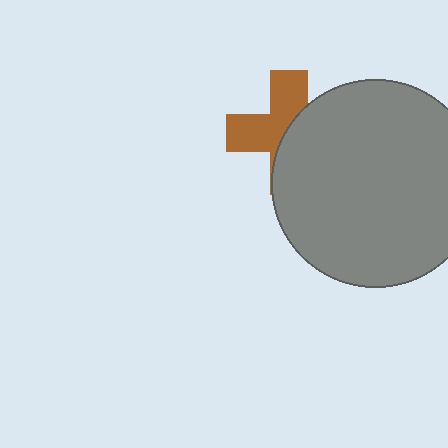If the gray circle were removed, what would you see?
You would see the complete brown cross.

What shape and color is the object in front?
The object in front is a gray circle.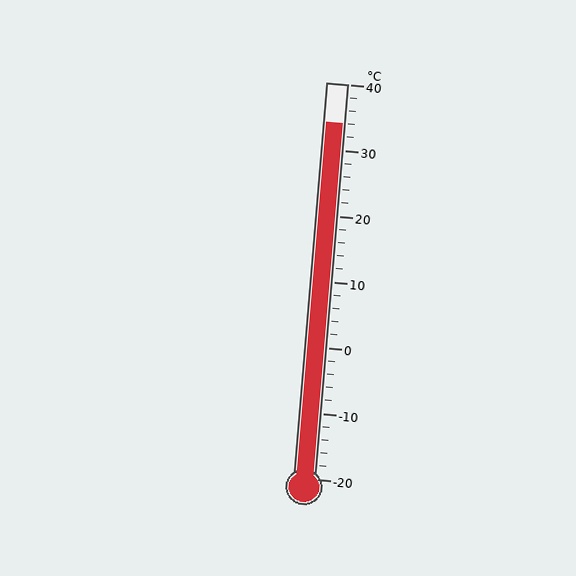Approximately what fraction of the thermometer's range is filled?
The thermometer is filled to approximately 90% of its range.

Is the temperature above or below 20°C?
The temperature is above 20°C.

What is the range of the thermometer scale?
The thermometer scale ranges from -20°C to 40°C.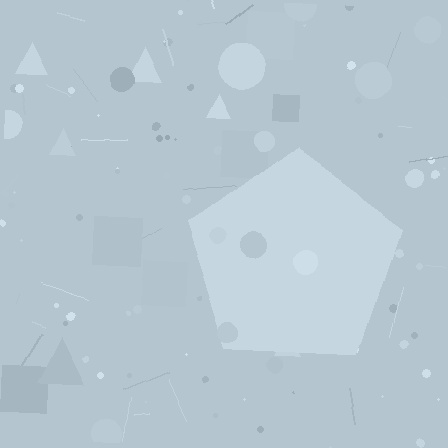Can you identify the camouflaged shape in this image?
The camouflaged shape is a pentagon.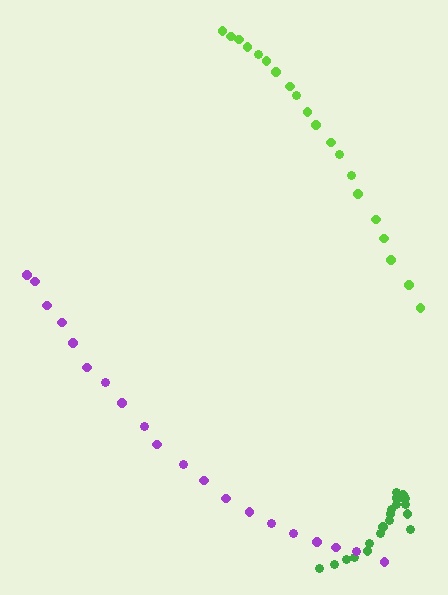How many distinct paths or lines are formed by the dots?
There are 3 distinct paths.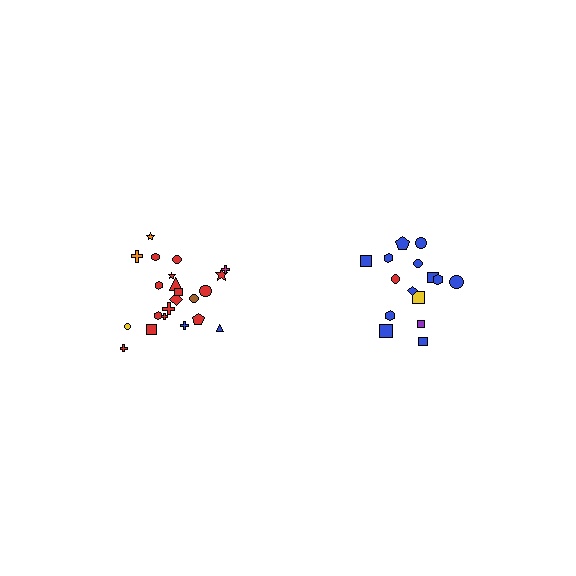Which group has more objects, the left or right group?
The left group.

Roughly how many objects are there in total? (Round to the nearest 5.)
Roughly 35 objects in total.